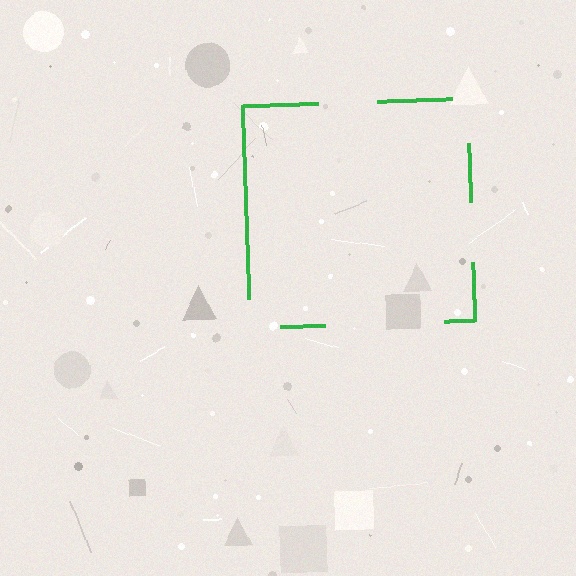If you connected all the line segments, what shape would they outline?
They would outline a square.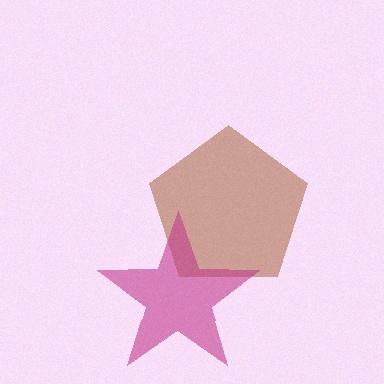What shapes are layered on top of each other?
The layered shapes are: a brown pentagon, a magenta star.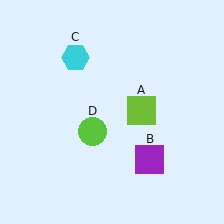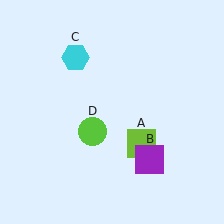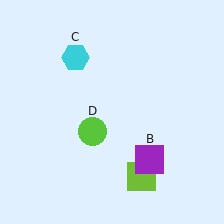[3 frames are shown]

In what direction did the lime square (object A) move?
The lime square (object A) moved down.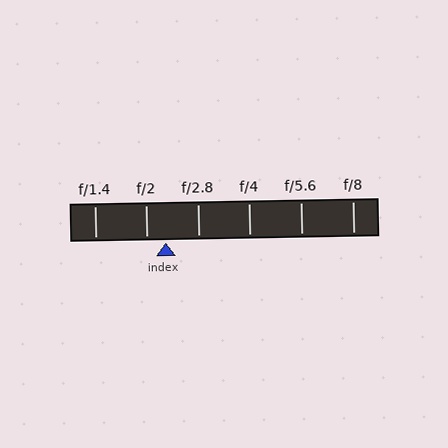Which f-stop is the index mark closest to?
The index mark is closest to f/2.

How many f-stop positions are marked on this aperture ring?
There are 6 f-stop positions marked.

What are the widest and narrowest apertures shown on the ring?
The widest aperture shown is f/1.4 and the narrowest is f/8.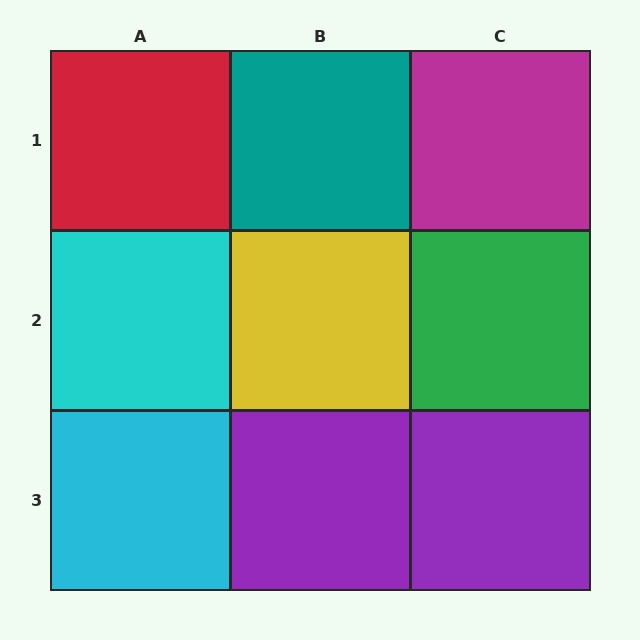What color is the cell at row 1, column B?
Teal.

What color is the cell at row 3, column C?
Purple.